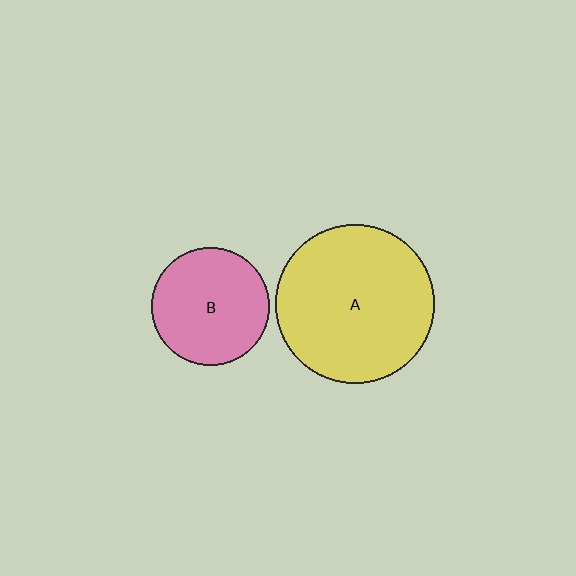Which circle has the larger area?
Circle A (yellow).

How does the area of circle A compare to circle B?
Approximately 1.8 times.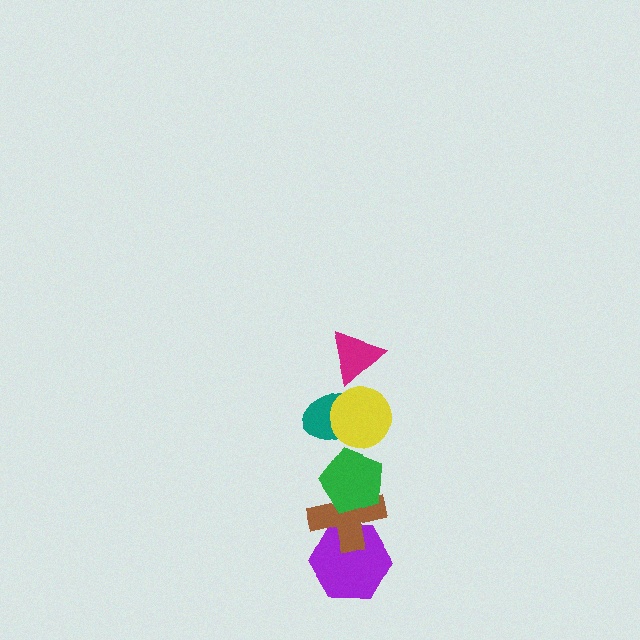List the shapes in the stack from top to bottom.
From top to bottom: the magenta triangle, the yellow circle, the teal ellipse, the green pentagon, the brown cross, the purple hexagon.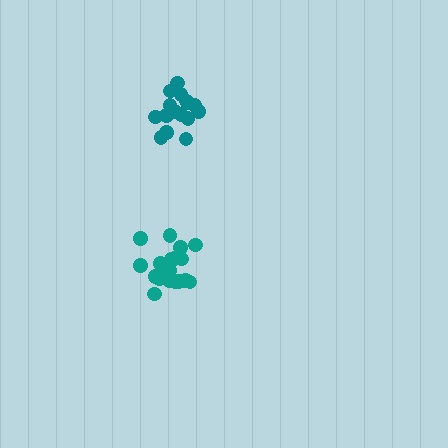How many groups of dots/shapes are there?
There are 2 groups.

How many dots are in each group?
Group 1: 20 dots, Group 2: 16 dots (36 total).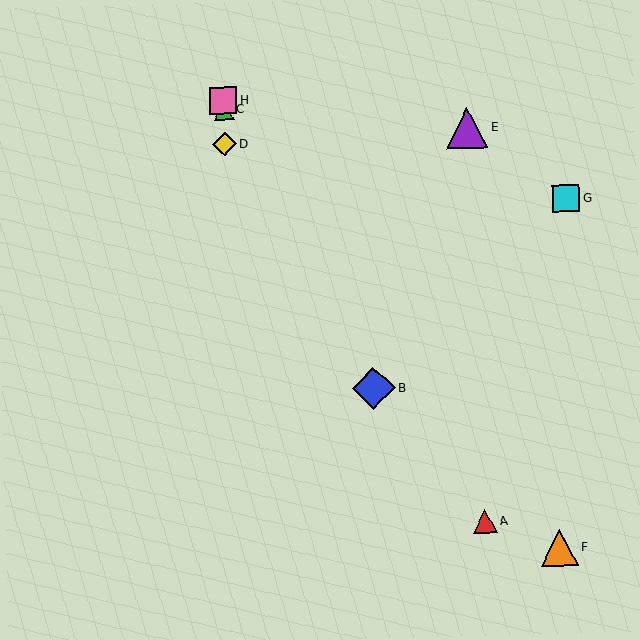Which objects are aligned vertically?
Objects C, D, H are aligned vertically.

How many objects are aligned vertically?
3 objects (C, D, H) are aligned vertically.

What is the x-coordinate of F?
Object F is at x≈559.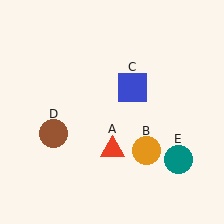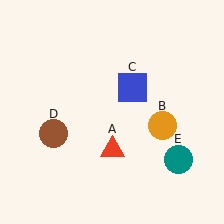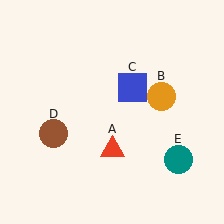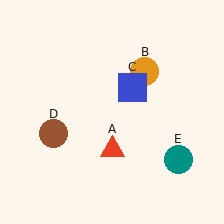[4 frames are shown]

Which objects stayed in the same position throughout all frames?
Red triangle (object A) and blue square (object C) and brown circle (object D) and teal circle (object E) remained stationary.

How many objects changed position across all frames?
1 object changed position: orange circle (object B).